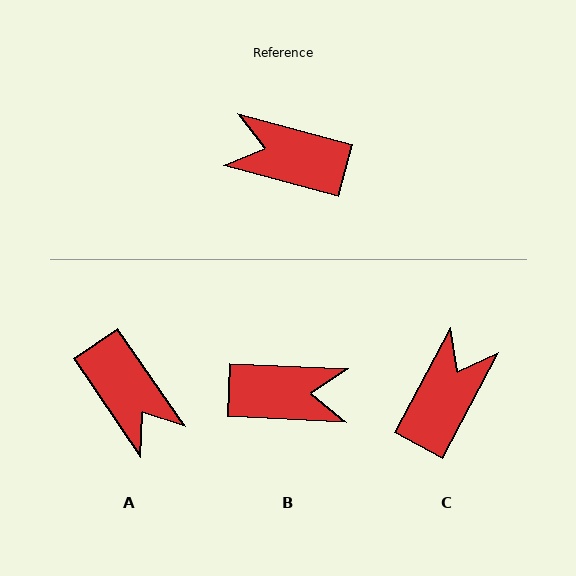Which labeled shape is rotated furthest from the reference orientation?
B, about 168 degrees away.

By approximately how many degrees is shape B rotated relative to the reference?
Approximately 168 degrees clockwise.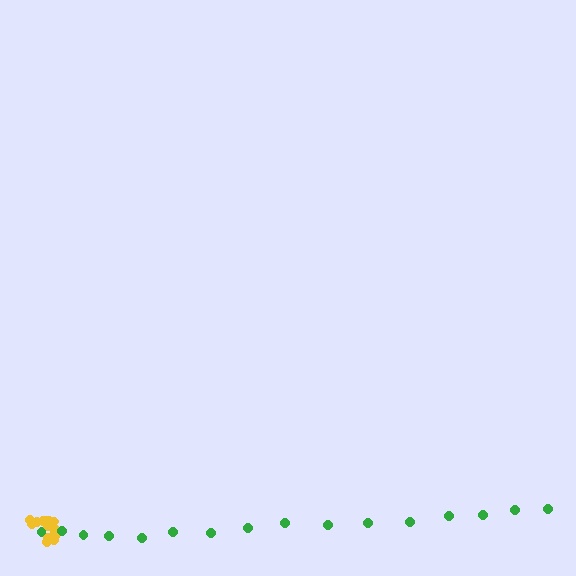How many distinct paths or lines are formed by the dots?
There are 2 distinct paths.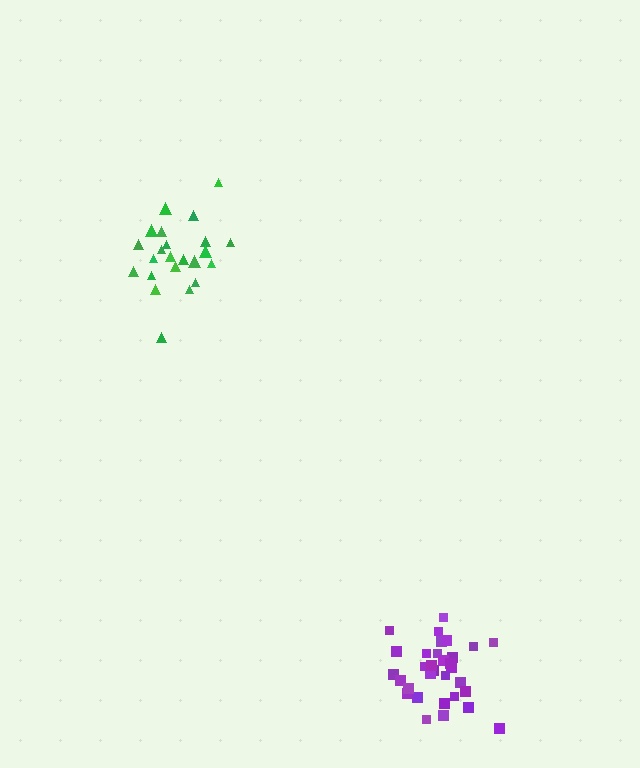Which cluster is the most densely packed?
Purple.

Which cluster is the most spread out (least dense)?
Green.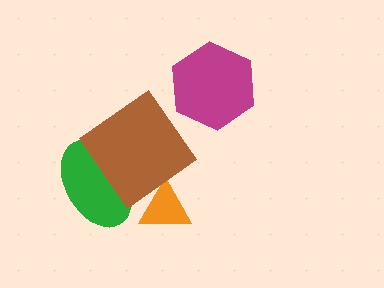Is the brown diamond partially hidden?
No, no other shape covers it.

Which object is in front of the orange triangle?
The brown diamond is in front of the orange triangle.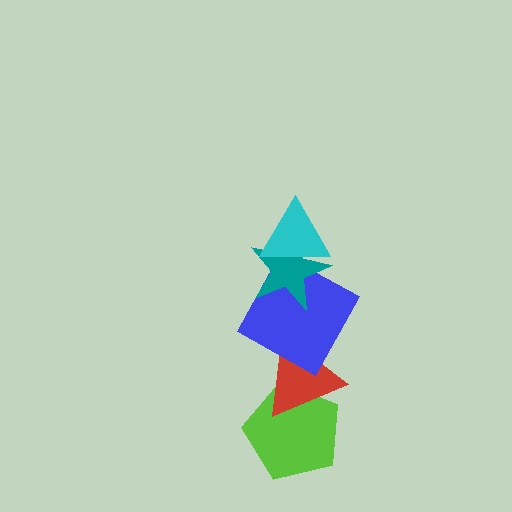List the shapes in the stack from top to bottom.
From top to bottom: the cyan triangle, the teal star, the blue square, the red triangle, the lime pentagon.